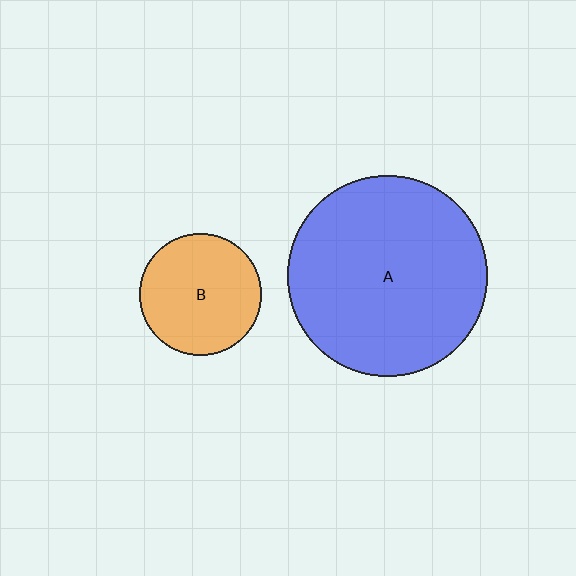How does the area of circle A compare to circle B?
Approximately 2.7 times.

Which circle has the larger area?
Circle A (blue).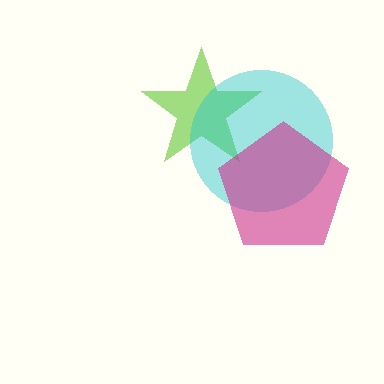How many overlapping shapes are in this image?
There are 3 overlapping shapes in the image.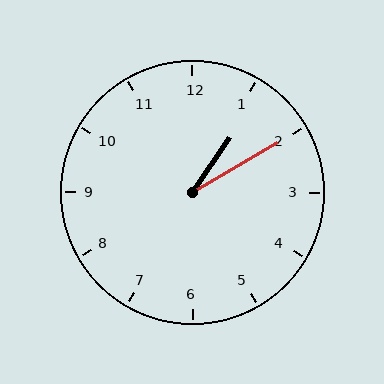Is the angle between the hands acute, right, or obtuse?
It is acute.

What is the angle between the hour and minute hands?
Approximately 25 degrees.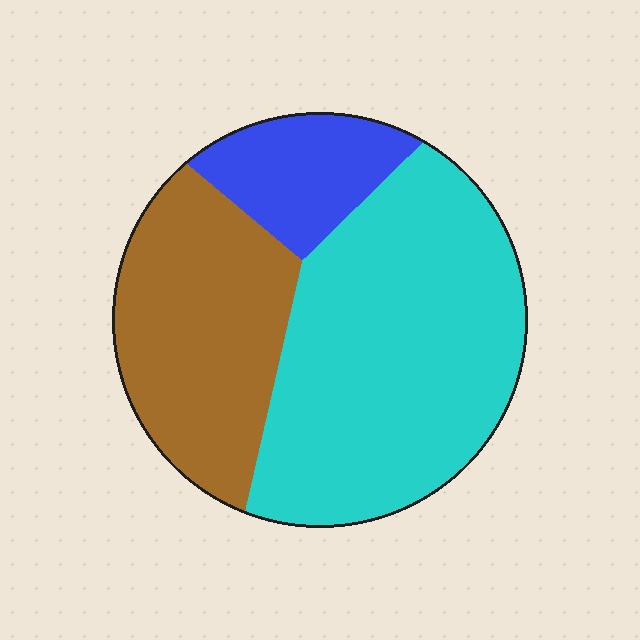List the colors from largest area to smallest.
From largest to smallest: cyan, brown, blue.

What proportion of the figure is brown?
Brown takes up about one third (1/3) of the figure.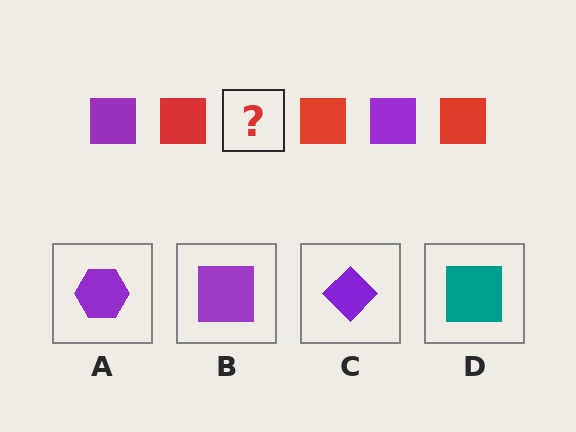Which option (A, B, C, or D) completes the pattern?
B.